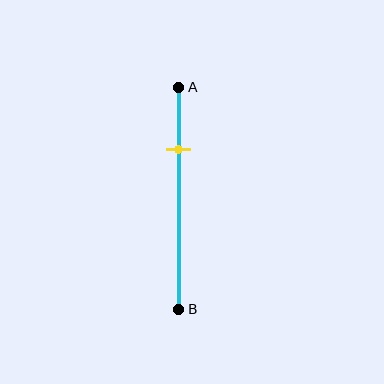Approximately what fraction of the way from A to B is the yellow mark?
The yellow mark is approximately 30% of the way from A to B.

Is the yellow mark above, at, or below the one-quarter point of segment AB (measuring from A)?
The yellow mark is below the one-quarter point of segment AB.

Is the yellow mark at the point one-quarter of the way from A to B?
No, the mark is at about 30% from A, not at the 25% one-quarter point.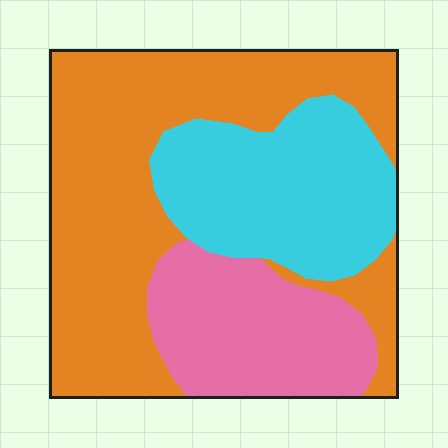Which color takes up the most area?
Orange, at roughly 50%.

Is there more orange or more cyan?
Orange.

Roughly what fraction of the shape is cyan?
Cyan takes up about one quarter (1/4) of the shape.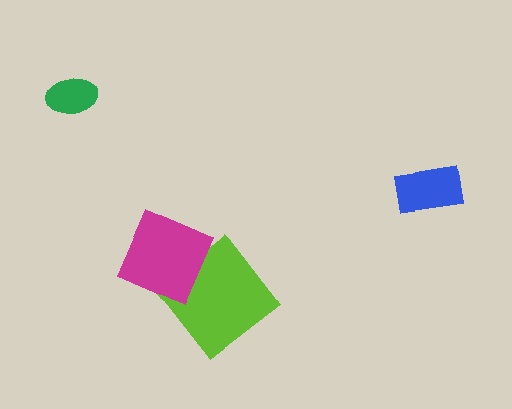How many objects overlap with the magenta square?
1 object overlaps with the magenta square.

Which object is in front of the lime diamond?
The magenta square is in front of the lime diamond.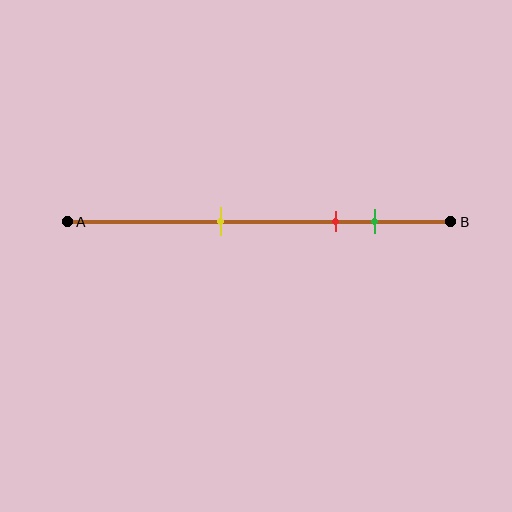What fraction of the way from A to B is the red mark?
The red mark is approximately 70% (0.7) of the way from A to B.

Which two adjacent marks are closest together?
The red and green marks are the closest adjacent pair.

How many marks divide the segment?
There are 3 marks dividing the segment.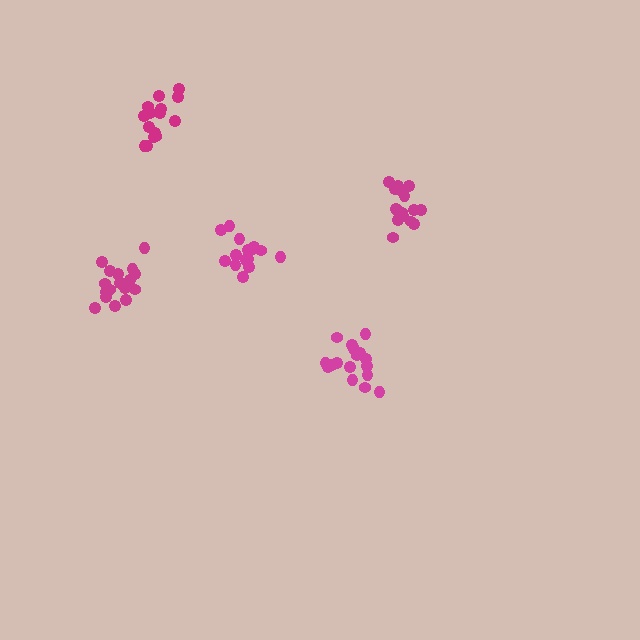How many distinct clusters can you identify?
There are 5 distinct clusters.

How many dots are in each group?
Group 1: 17 dots, Group 2: 17 dots, Group 3: 18 dots, Group 4: 15 dots, Group 5: 16 dots (83 total).